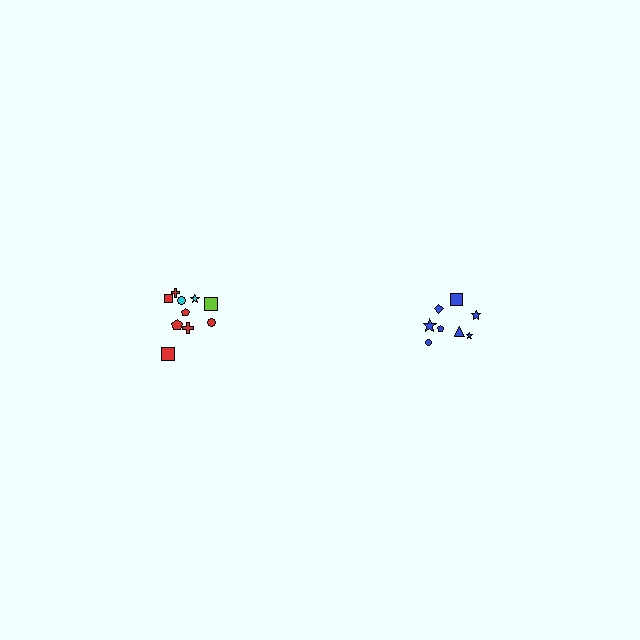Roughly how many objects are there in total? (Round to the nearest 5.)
Roughly 20 objects in total.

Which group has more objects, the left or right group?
The left group.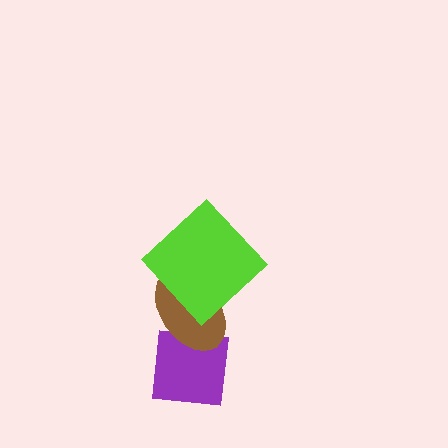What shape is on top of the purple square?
The brown ellipse is on top of the purple square.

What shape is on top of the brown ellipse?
The lime diamond is on top of the brown ellipse.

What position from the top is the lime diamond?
The lime diamond is 1st from the top.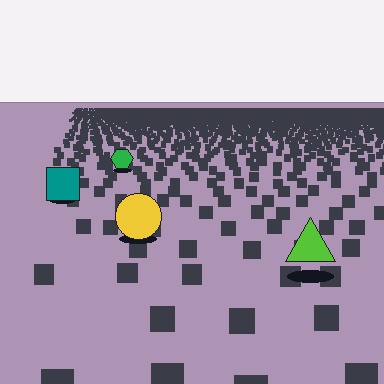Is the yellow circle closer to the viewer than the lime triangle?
No. The lime triangle is closer — you can tell from the texture gradient: the ground texture is coarser near it.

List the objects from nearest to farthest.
From nearest to farthest: the lime triangle, the yellow circle, the teal square, the green hexagon.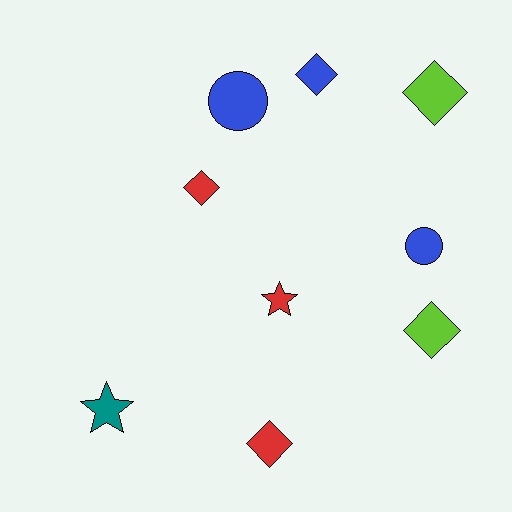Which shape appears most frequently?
Diamond, with 5 objects.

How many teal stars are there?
There is 1 teal star.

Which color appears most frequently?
Red, with 3 objects.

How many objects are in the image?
There are 9 objects.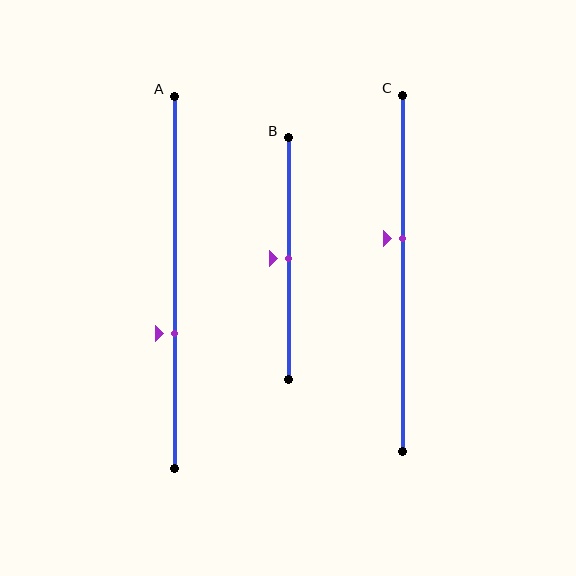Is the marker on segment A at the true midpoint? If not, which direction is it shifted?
No, the marker on segment A is shifted downward by about 14% of the segment length.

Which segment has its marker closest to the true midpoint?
Segment B has its marker closest to the true midpoint.